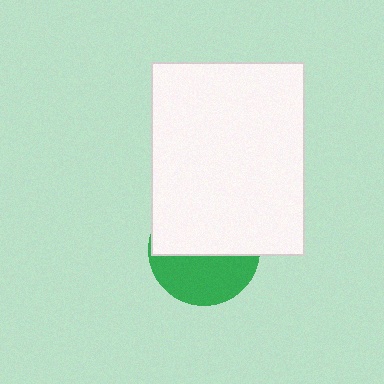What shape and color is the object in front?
The object in front is a white rectangle.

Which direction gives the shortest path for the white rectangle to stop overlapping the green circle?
Moving up gives the shortest separation.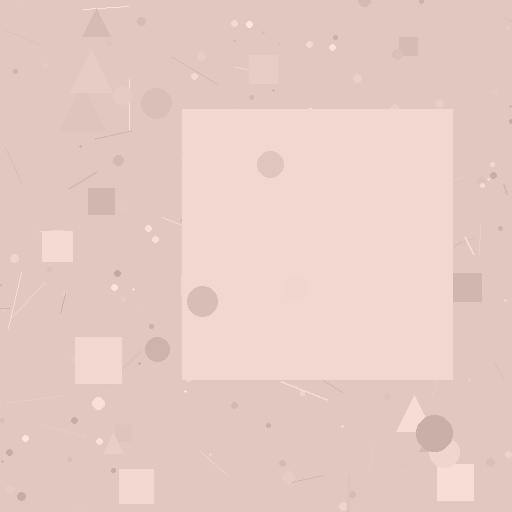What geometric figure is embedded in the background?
A square is embedded in the background.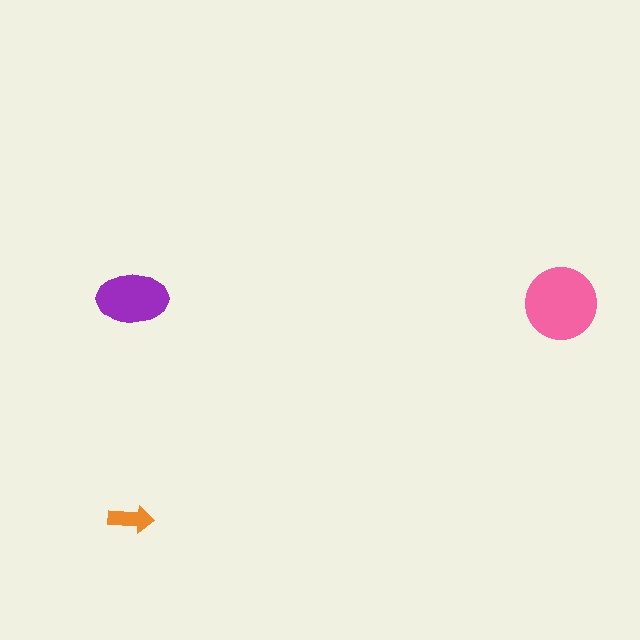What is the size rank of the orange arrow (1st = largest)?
3rd.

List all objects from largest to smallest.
The pink circle, the purple ellipse, the orange arrow.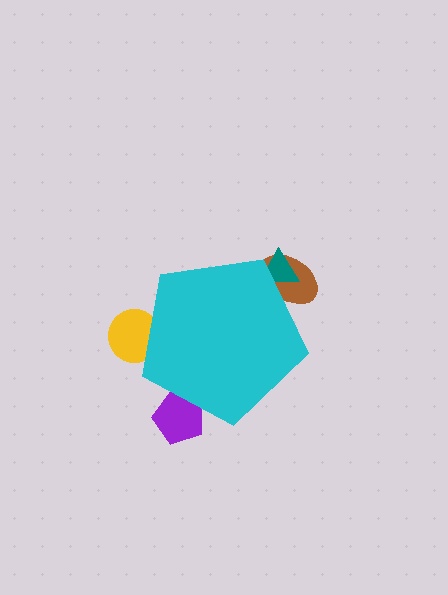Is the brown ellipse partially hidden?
Yes, the brown ellipse is partially hidden behind the cyan pentagon.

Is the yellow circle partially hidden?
Yes, the yellow circle is partially hidden behind the cyan pentagon.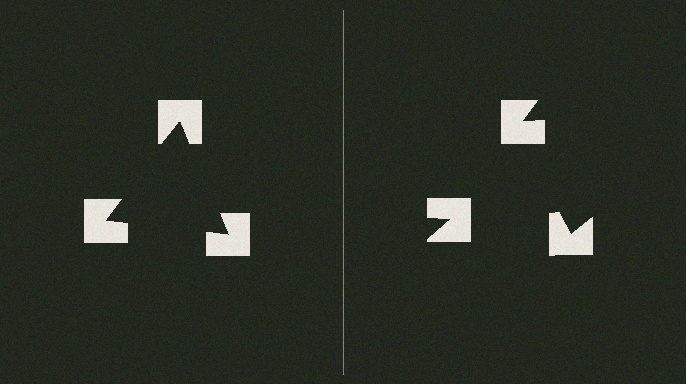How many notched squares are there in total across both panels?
6 — 3 on each side.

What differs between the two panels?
The notched squares are positioned identically on both sides; only the wedge orientations differ. On the left they align to a triangle; on the right they are misaligned.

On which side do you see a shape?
An illusory triangle appears on the left side. On the right side the wedge cuts are rotated, so no coherent shape forms.